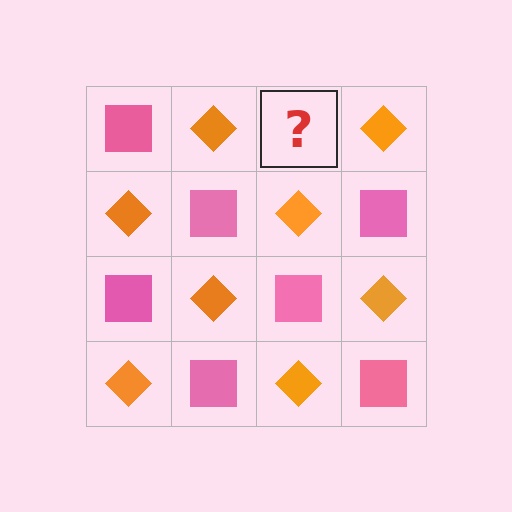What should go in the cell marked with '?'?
The missing cell should contain a pink square.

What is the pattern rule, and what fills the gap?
The rule is that it alternates pink square and orange diamond in a checkerboard pattern. The gap should be filled with a pink square.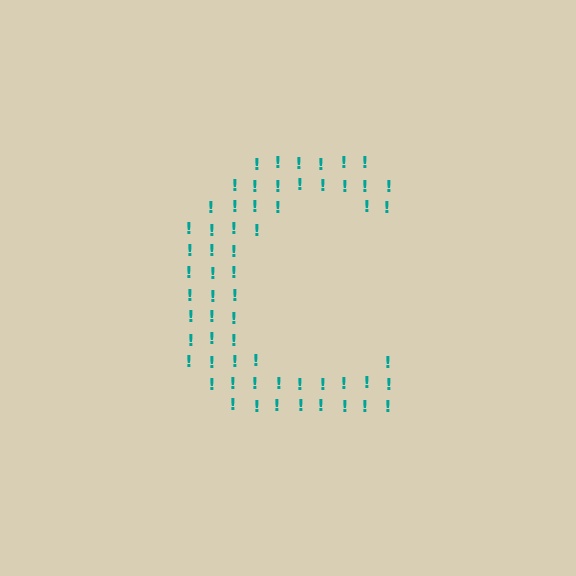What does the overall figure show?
The overall figure shows the letter C.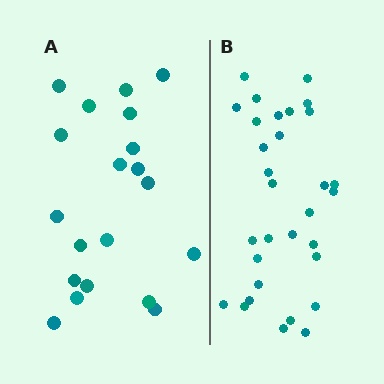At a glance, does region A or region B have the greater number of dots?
Region B (the right region) has more dots.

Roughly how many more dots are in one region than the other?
Region B has roughly 12 or so more dots than region A.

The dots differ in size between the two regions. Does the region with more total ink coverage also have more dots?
No. Region A has more total ink coverage because its dots are larger, but region B actually contains more individual dots. Total area can be misleading — the number of items is what matters here.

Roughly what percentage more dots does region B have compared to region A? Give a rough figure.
About 55% more.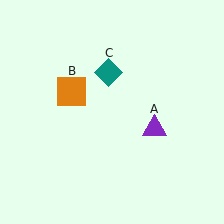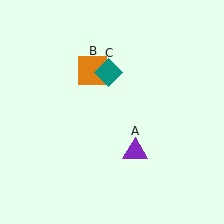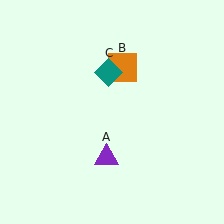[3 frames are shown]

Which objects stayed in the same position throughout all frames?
Teal diamond (object C) remained stationary.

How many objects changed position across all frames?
2 objects changed position: purple triangle (object A), orange square (object B).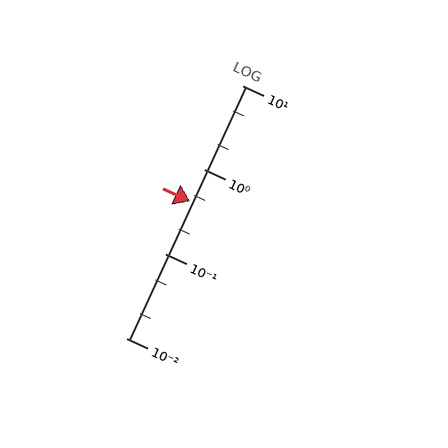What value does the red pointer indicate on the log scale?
The pointer indicates approximately 0.42.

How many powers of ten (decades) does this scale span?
The scale spans 3 decades, from 0.01 to 10.